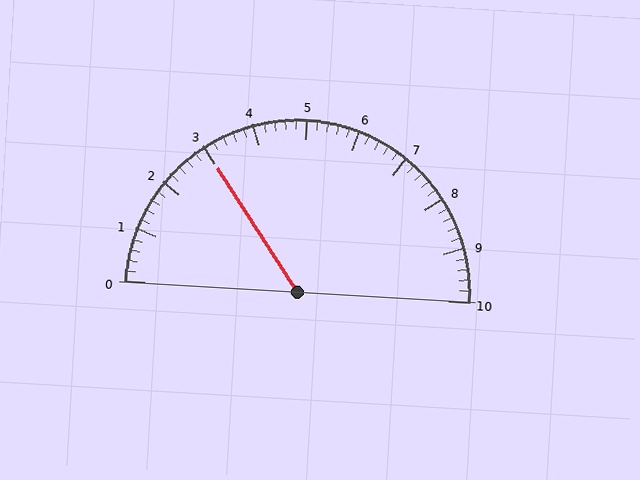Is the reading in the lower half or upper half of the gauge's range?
The reading is in the lower half of the range (0 to 10).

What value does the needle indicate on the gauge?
The needle indicates approximately 3.0.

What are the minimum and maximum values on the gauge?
The gauge ranges from 0 to 10.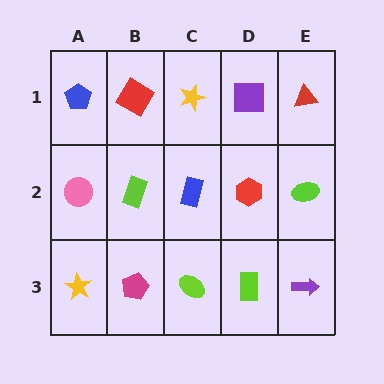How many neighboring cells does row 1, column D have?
3.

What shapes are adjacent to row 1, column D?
A red hexagon (row 2, column D), a yellow star (row 1, column C), a red triangle (row 1, column E).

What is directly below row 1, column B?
A lime rectangle.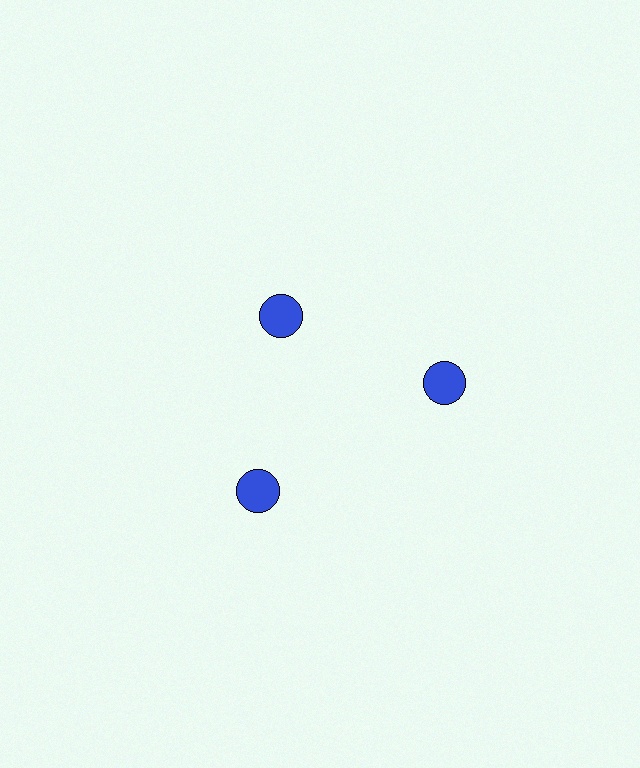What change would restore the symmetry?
The symmetry would be restored by moving it outward, back onto the ring so that all 3 circles sit at equal angles and equal distance from the center.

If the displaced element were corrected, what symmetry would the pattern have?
It would have 3-fold rotational symmetry — the pattern would map onto itself every 120 degrees.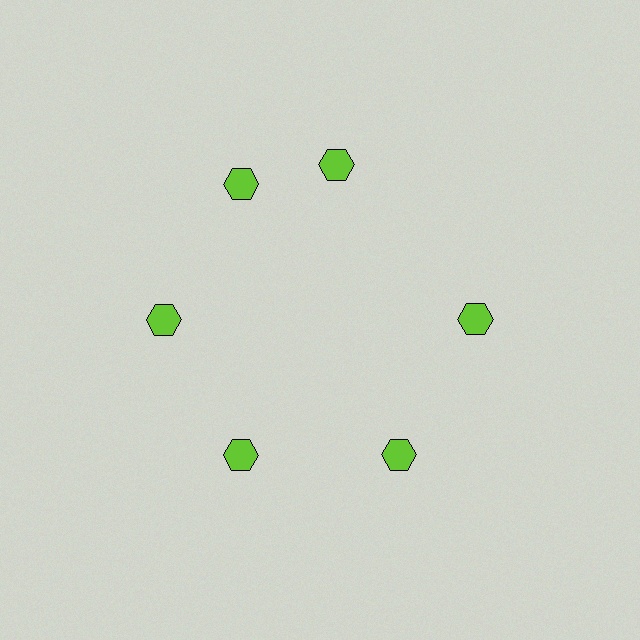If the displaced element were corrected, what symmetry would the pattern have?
It would have 6-fold rotational symmetry — the pattern would map onto itself every 60 degrees.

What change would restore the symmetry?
The symmetry would be restored by rotating it back into even spacing with its neighbors so that all 6 hexagons sit at equal angles and equal distance from the center.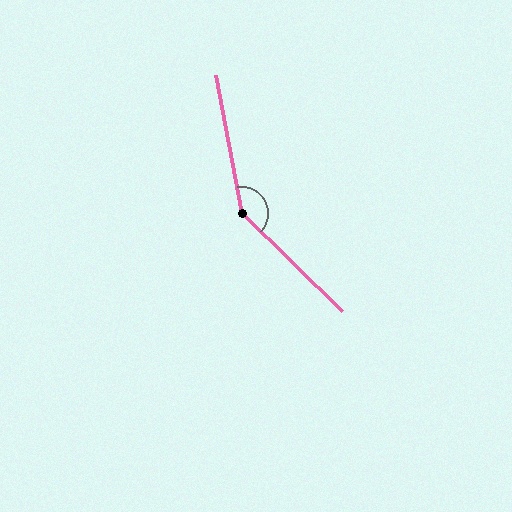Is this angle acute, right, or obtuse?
It is obtuse.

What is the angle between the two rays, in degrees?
Approximately 145 degrees.